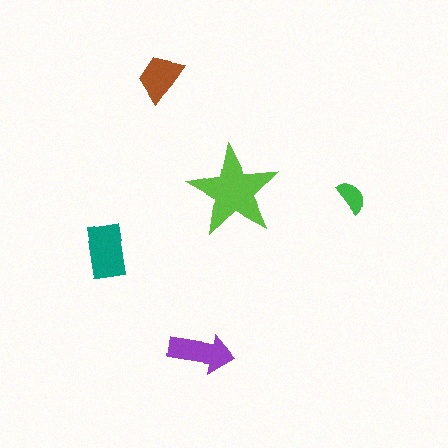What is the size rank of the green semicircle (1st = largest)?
5th.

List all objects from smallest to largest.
The green semicircle, the brown trapezoid, the purple arrow, the teal rectangle, the lime star.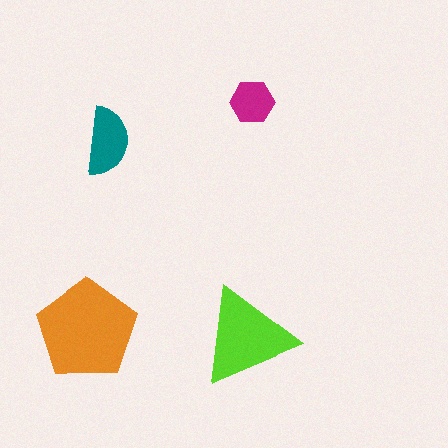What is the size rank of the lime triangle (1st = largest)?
2nd.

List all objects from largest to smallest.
The orange pentagon, the lime triangle, the teal semicircle, the magenta hexagon.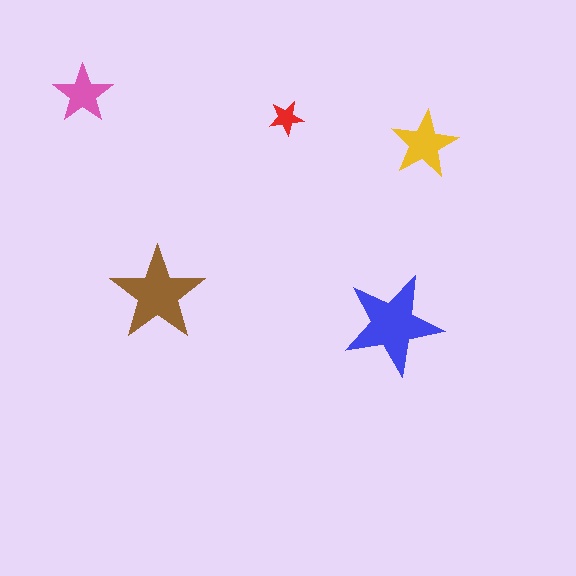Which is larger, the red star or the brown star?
The brown one.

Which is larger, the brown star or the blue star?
The blue one.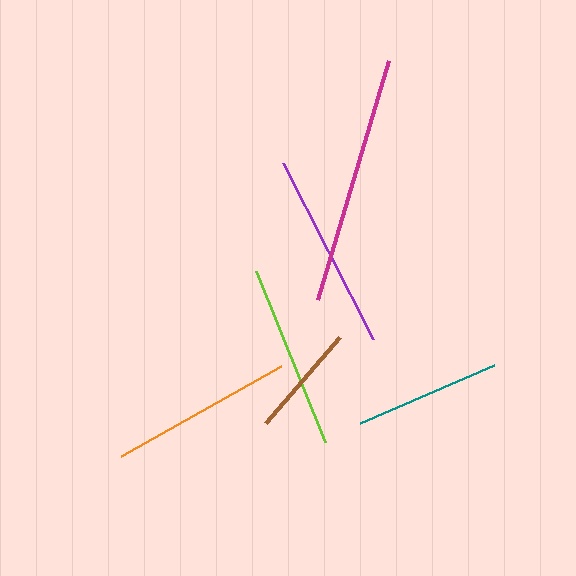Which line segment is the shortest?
The brown line is the shortest at approximately 114 pixels.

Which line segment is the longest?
The magenta line is the longest at approximately 249 pixels.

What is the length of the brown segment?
The brown segment is approximately 114 pixels long.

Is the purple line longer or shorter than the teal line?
The purple line is longer than the teal line.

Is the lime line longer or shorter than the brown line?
The lime line is longer than the brown line.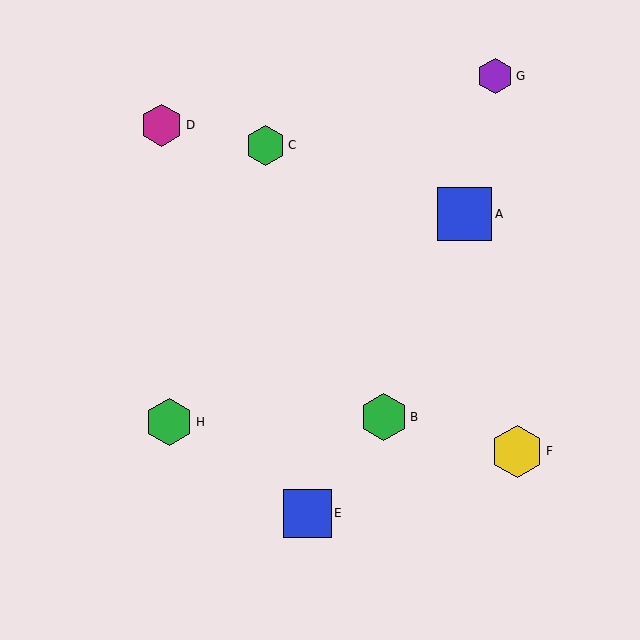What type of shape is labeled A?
Shape A is a blue square.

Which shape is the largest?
The blue square (labeled A) is the largest.